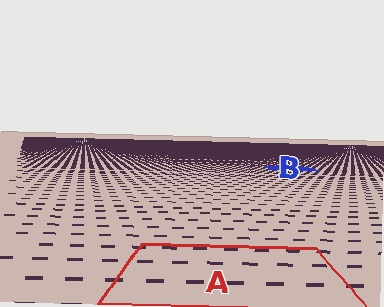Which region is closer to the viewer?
Region A is closer. The texture elements there are larger and more spread out.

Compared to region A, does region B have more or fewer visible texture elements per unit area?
Region B has more texture elements per unit area — they are packed more densely because it is farther away.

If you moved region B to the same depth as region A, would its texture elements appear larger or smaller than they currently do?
They would appear larger. At a closer depth, the same texture elements are projected at a bigger on-screen size.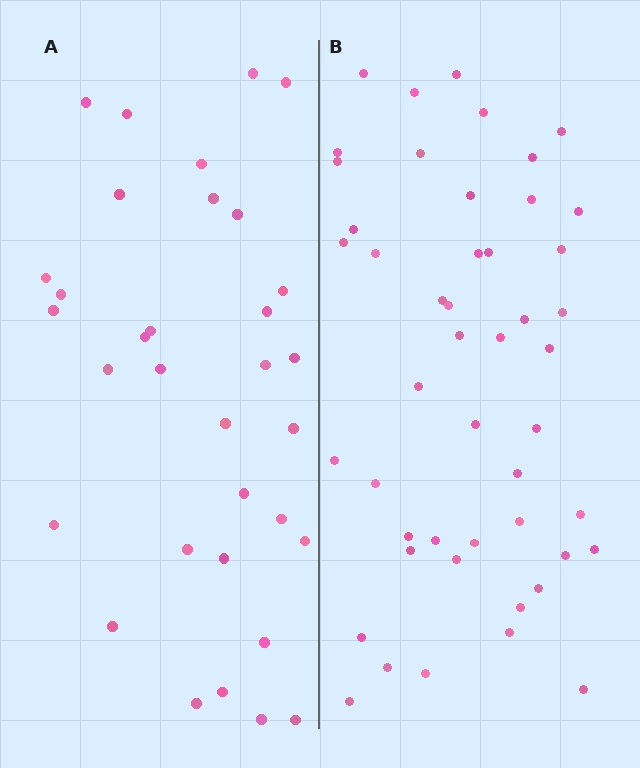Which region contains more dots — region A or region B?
Region B (the right region) has more dots.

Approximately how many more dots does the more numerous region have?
Region B has approximately 15 more dots than region A.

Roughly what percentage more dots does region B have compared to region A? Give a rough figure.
About 45% more.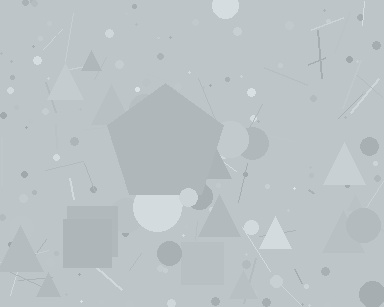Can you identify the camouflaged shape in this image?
The camouflaged shape is a pentagon.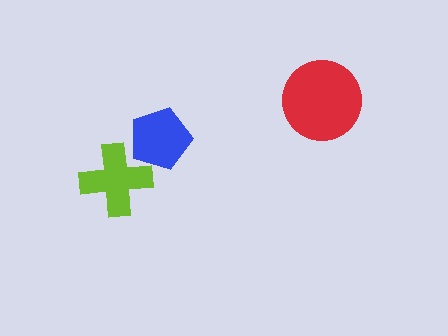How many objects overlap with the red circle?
0 objects overlap with the red circle.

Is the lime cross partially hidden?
Yes, it is partially covered by another shape.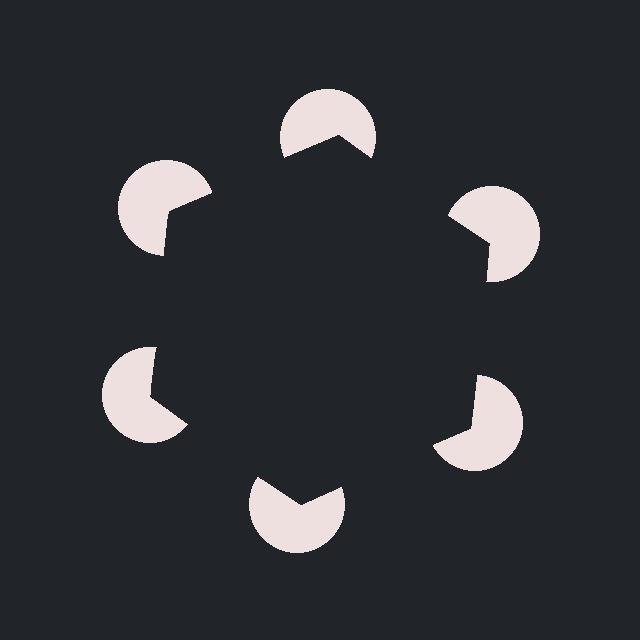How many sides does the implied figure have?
6 sides.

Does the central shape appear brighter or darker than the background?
It typically appears slightly darker than the background, even though no actual brightness change is drawn.